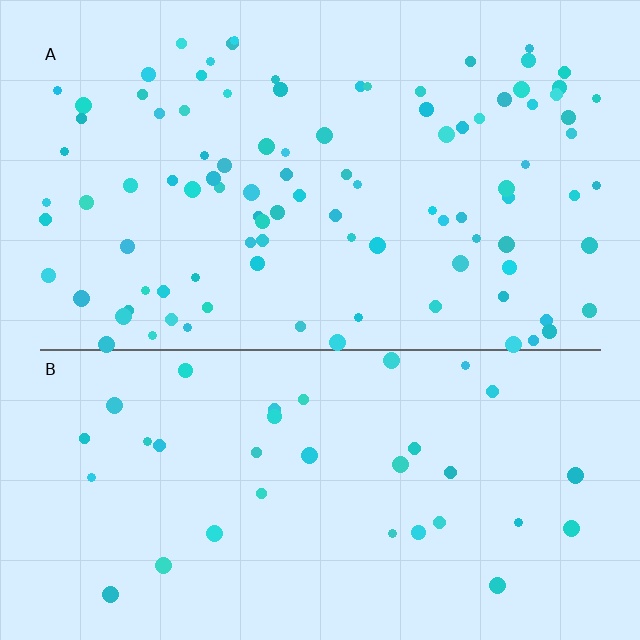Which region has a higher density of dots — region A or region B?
A (the top).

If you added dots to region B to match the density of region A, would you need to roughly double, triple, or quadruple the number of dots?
Approximately triple.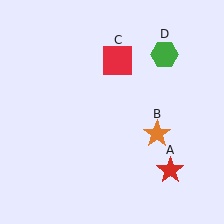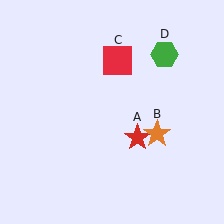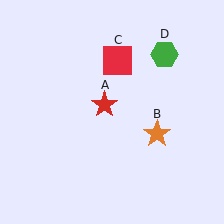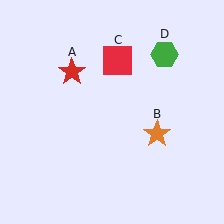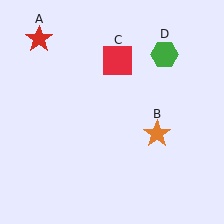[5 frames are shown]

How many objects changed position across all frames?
1 object changed position: red star (object A).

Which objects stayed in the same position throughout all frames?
Orange star (object B) and red square (object C) and green hexagon (object D) remained stationary.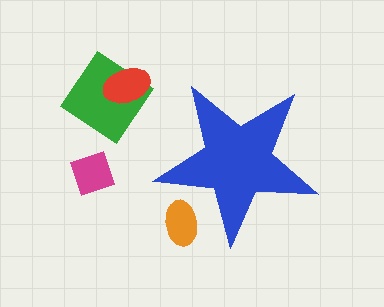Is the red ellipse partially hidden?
No, the red ellipse is fully visible.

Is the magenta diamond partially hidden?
No, the magenta diamond is fully visible.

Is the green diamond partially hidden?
No, the green diamond is fully visible.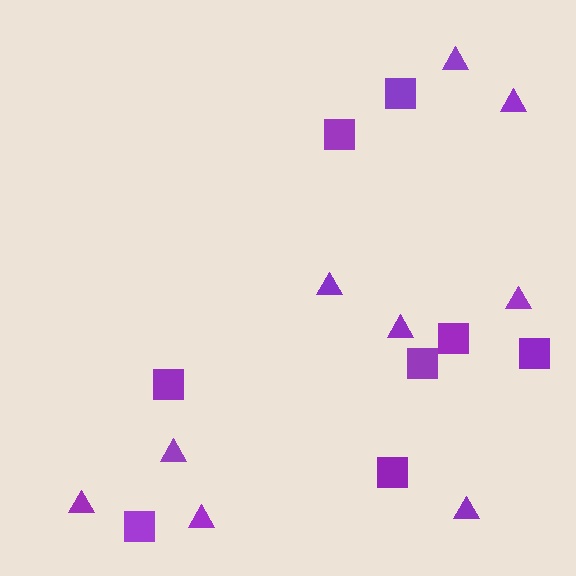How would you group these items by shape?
There are 2 groups: one group of squares (8) and one group of triangles (9).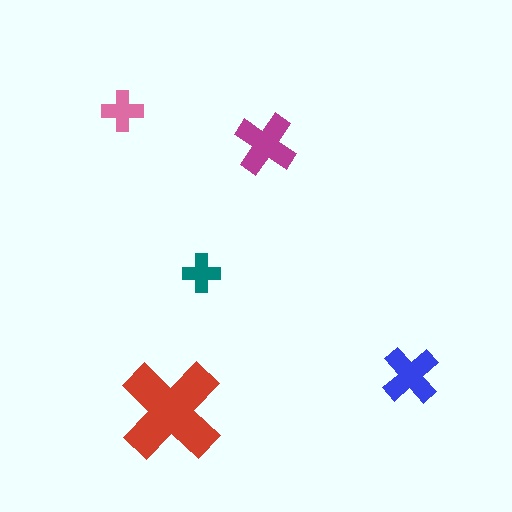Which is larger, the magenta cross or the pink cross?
The magenta one.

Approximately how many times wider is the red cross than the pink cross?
About 2.5 times wider.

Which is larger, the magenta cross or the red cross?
The red one.